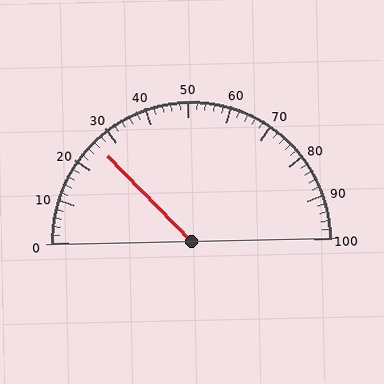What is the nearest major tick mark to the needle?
The nearest major tick mark is 30.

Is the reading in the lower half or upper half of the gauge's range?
The reading is in the lower half of the range (0 to 100).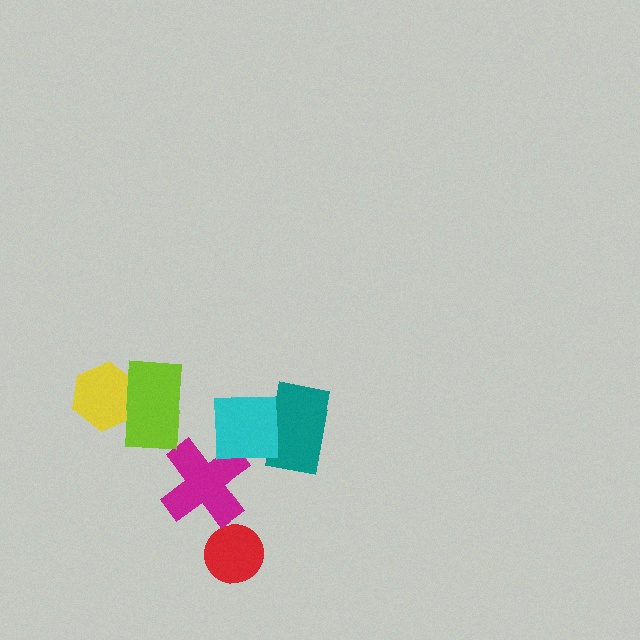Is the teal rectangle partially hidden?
Yes, it is partially covered by another shape.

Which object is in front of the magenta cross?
The cyan square is in front of the magenta cross.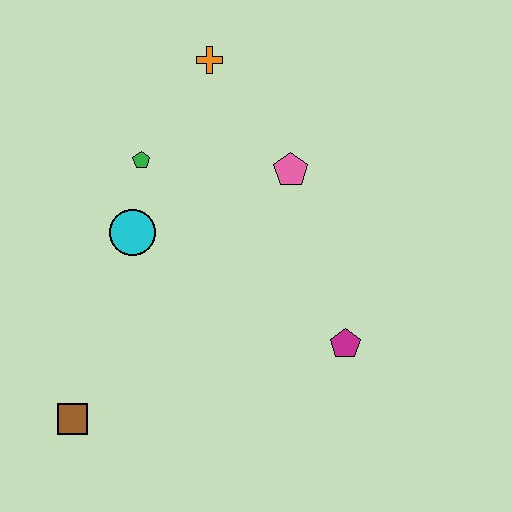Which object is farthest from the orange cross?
The brown square is farthest from the orange cross.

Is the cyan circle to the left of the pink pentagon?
Yes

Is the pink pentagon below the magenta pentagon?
No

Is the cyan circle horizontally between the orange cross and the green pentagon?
No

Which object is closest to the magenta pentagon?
The pink pentagon is closest to the magenta pentagon.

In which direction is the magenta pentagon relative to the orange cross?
The magenta pentagon is below the orange cross.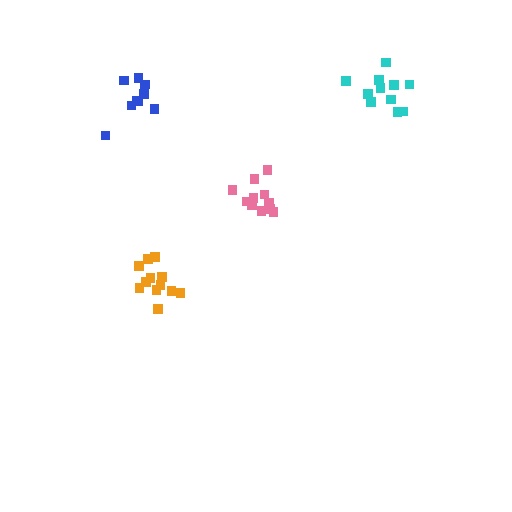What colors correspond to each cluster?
The clusters are colored: orange, pink, cyan, blue.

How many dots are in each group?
Group 1: 12 dots, Group 2: 12 dots, Group 3: 11 dots, Group 4: 9 dots (44 total).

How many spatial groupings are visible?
There are 4 spatial groupings.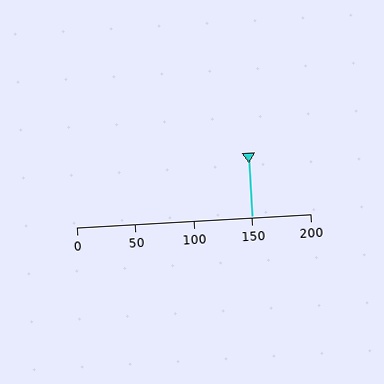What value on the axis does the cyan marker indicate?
The marker indicates approximately 150.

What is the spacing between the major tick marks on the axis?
The major ticks are spaced 50 apart.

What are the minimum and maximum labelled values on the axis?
The axis runs from 0 to 200.